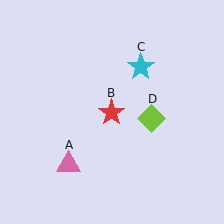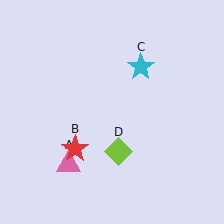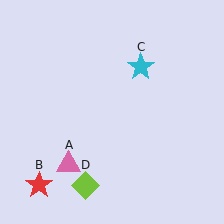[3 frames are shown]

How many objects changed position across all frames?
2 objects changed position: red star (object B), lime diamond (object D).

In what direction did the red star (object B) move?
The red star (object B) moved down and to the left.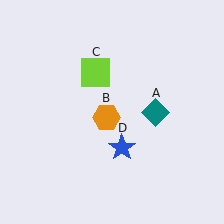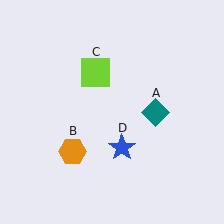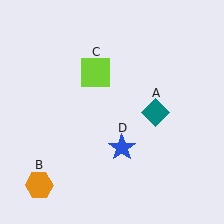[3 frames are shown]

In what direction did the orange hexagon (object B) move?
The orange hexagon (object B) moved down and to the left.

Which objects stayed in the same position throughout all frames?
Teal diamond (object A) and lime square (object C) and blue star (object D) remained stationary.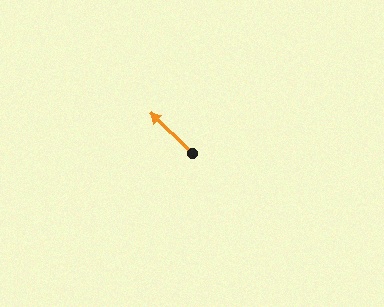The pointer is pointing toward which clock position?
Roughly 10 o'clock.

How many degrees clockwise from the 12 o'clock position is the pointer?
Approximately 314 degrees.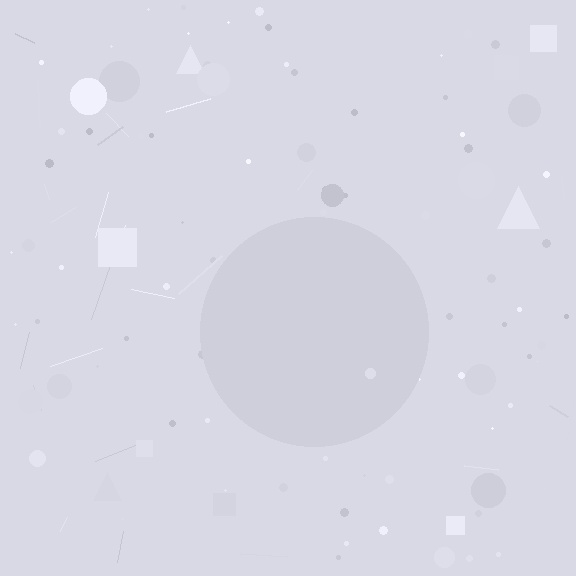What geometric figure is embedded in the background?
A circle is embedded in the background.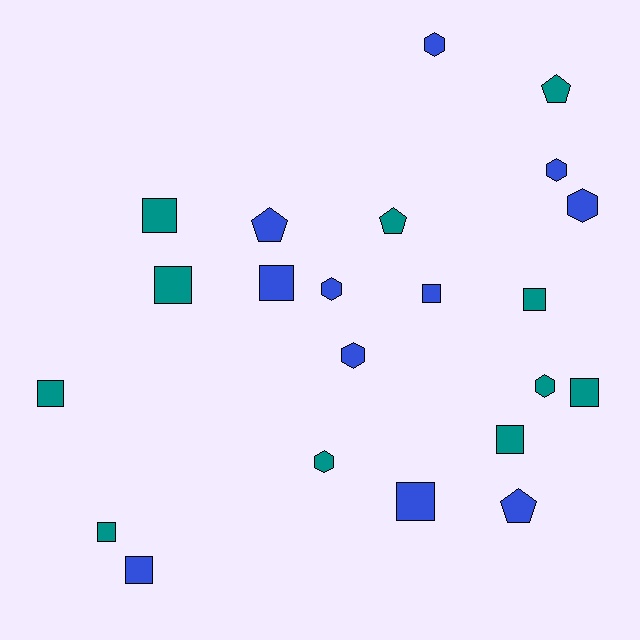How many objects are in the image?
There are 22 objects.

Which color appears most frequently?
Blue, with 11 objects.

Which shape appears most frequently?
Square, with 11 objects.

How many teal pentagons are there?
There are 2 teal pentagons.